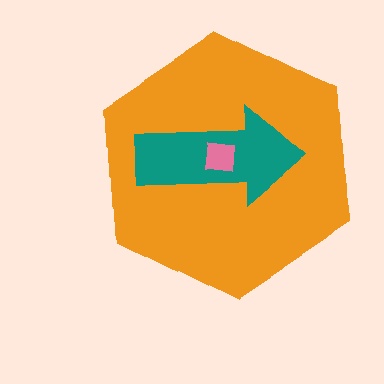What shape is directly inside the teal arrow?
The pink square.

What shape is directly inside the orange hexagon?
The teal arrow.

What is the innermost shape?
The pink square.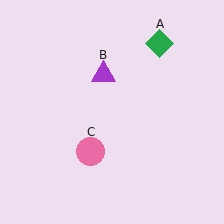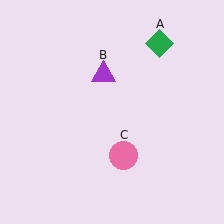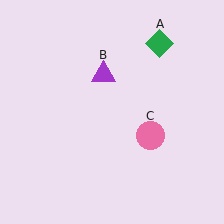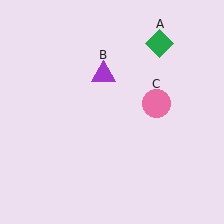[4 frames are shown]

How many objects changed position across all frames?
1 object changed position: pink circle (object C).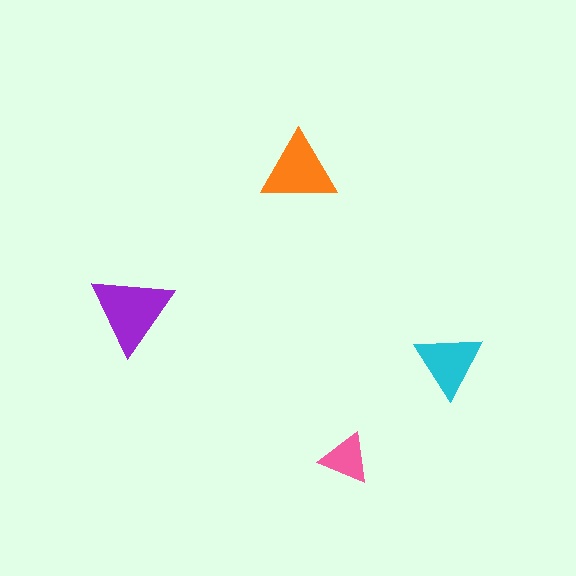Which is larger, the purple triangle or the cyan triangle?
The purple one.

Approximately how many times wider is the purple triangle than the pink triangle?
About 1.5 times wider.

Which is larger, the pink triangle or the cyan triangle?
The cyan one.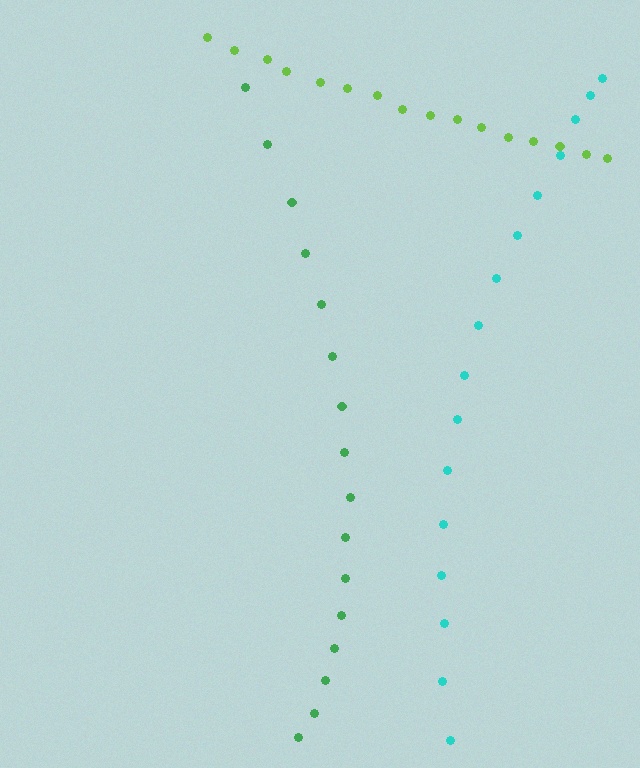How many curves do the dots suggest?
There are 3 distinct paths.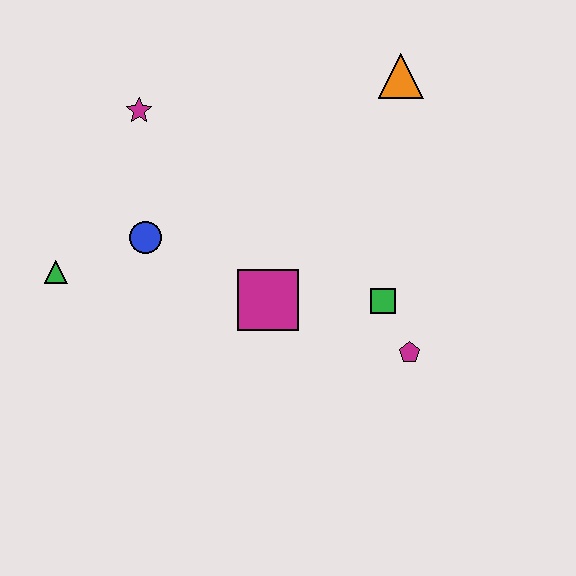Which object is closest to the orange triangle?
The green square is closest to the orange triangle.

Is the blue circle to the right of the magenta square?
No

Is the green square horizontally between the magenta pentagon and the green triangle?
Yes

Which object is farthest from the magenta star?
The magenta pentagon is farthest from the magenta star.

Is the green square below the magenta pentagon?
No